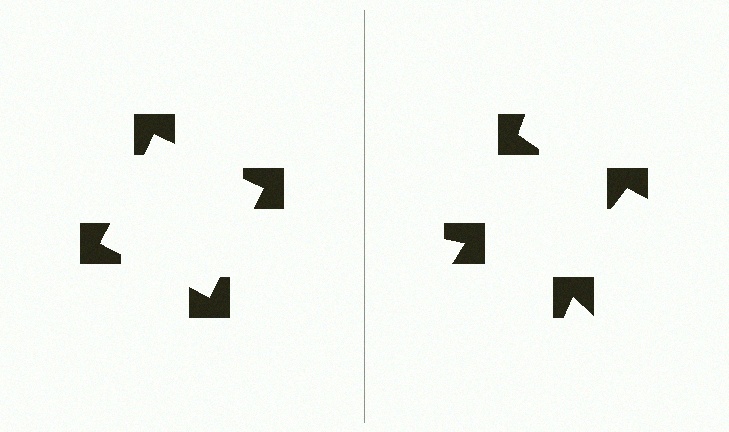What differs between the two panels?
The notched squares are positioned identically on both sides; only the wedge orientations differ. On the left they align to a square; on the right they are misaligned.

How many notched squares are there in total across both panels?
8 — 4 on each side.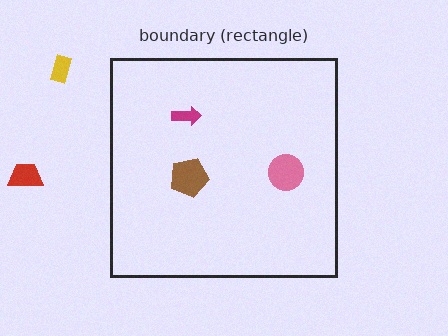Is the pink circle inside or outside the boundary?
Inside.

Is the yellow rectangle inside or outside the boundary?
Outside.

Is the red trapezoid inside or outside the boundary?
Outside.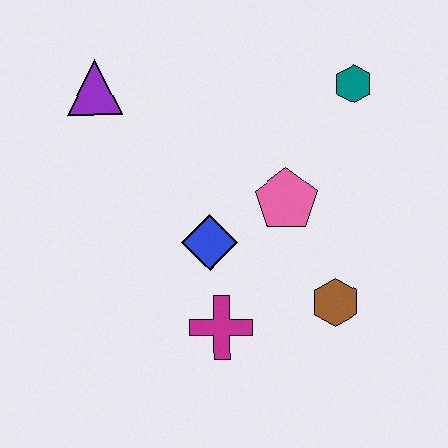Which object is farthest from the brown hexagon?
The purple triangle is farthest from the brown hexagon.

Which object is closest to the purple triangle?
The blue diamond is closest to the purple triangle.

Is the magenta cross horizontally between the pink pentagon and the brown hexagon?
No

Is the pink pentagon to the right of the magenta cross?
Yes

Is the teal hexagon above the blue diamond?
Yes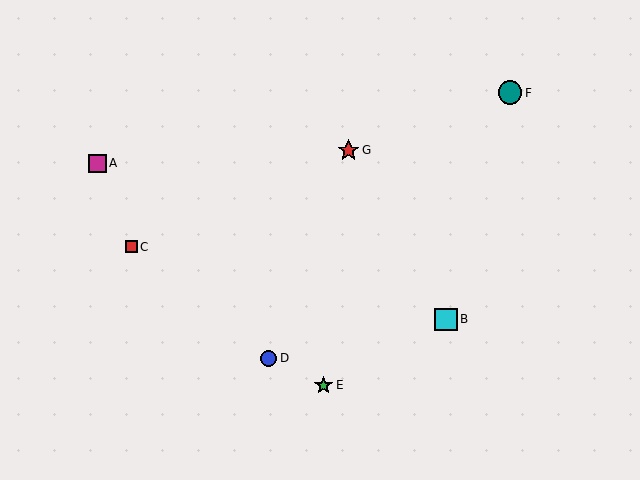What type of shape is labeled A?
Shape A is a magenta square.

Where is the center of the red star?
The center of the red star is at (348, 150).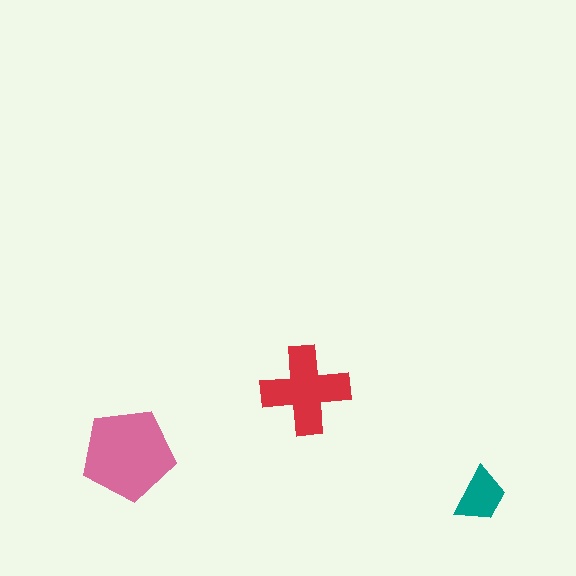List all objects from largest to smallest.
The pink pentagon, the red cross, the teal trapezoid.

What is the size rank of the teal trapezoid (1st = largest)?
3rd.